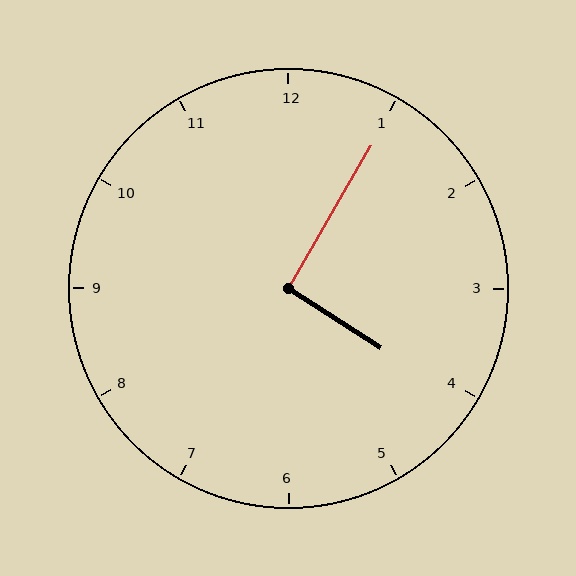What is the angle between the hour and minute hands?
Approximately 92 degrees.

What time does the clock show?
4:05.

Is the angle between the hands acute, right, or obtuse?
It is right.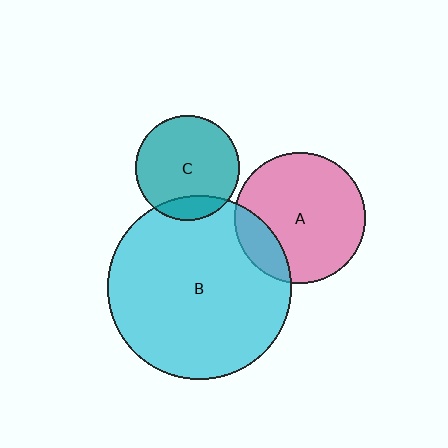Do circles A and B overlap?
Yes.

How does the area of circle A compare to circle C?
Approximately 1.6 times.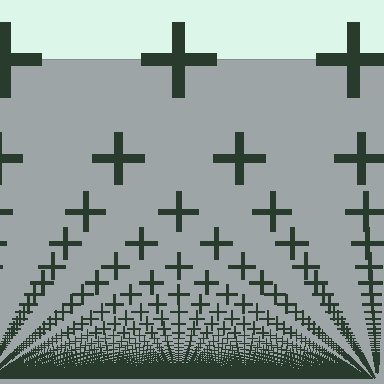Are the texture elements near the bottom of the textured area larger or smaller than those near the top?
Smaller. The gradient is inverted — elements near the bottom are smaller and denser.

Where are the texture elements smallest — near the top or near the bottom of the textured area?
Near the bottom.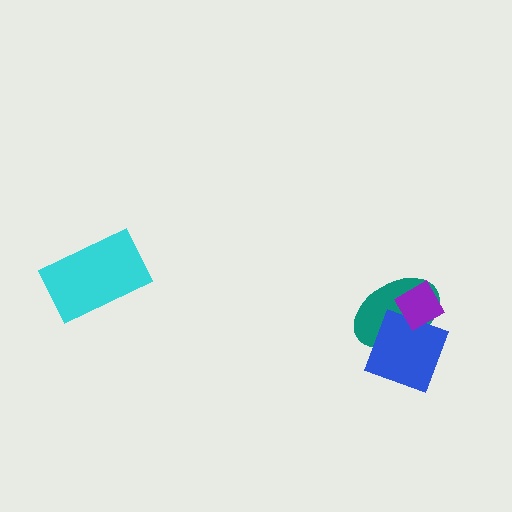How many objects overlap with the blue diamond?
2 objects overlap with the blue diamond.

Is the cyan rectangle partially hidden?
No, no other shape covers it.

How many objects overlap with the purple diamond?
2 objects overlap with the purple diamond.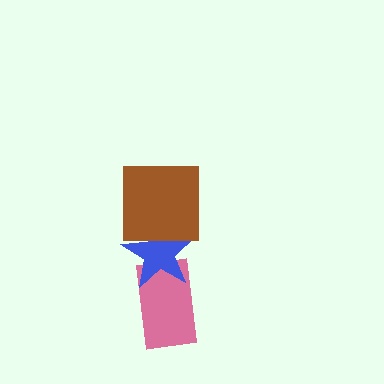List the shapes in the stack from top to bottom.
From top to bottom: the brown square, the blue star, the pink rectangle.